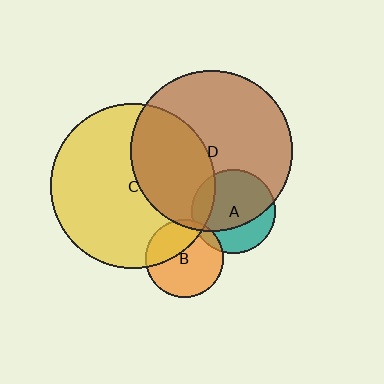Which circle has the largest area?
Circle C (yellow).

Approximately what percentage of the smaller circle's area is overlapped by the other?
Approximately 15%.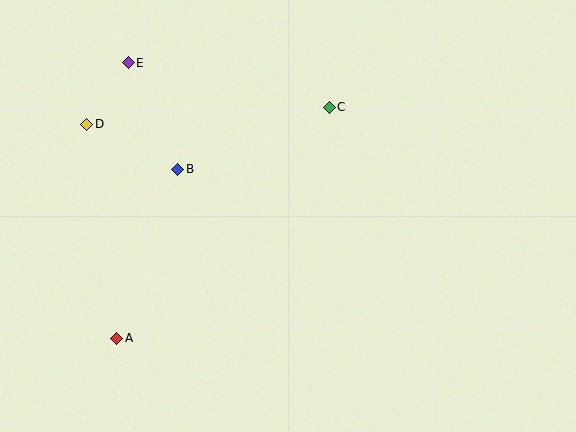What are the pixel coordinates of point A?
Point A is at (117, 338).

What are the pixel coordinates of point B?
Point B is at (178, 169).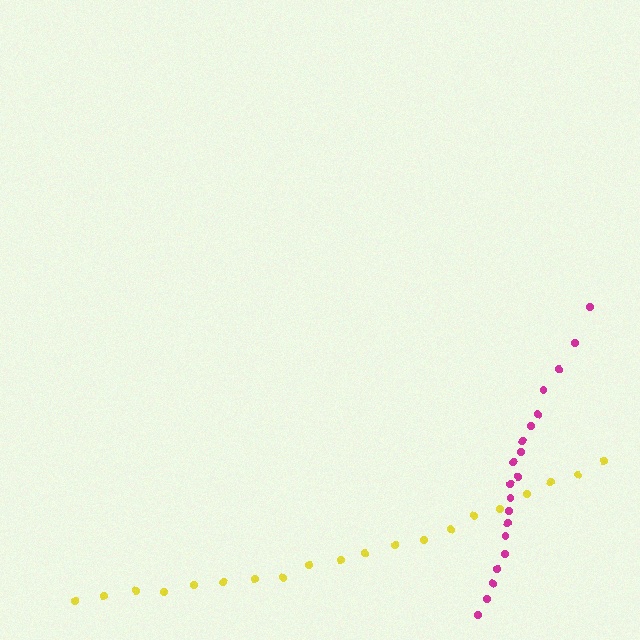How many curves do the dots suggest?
There are 2 distinct paths.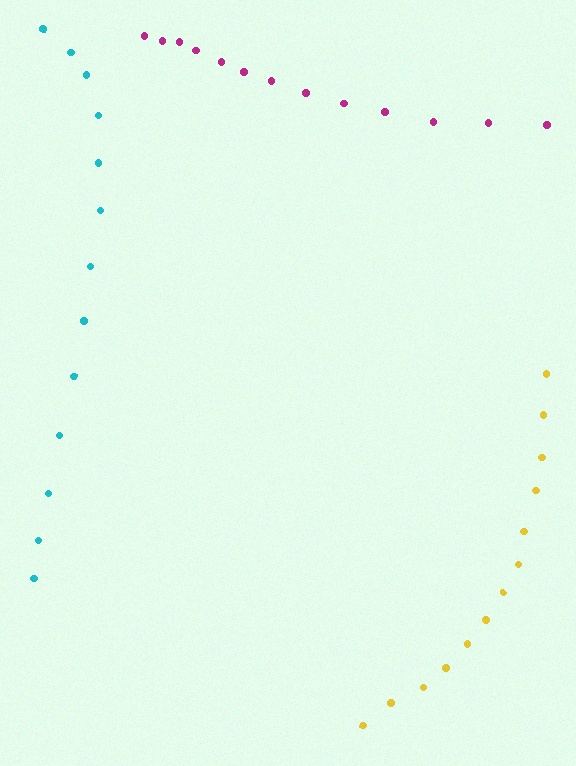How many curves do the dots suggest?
There are 3 distinct paths.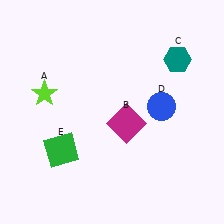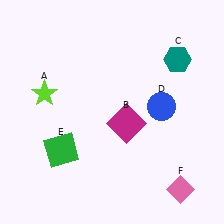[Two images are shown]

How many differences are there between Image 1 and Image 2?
There is 1 difference between the two images.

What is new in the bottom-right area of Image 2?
A pink diamond (F) was added in the bottom-right area of Image 2.